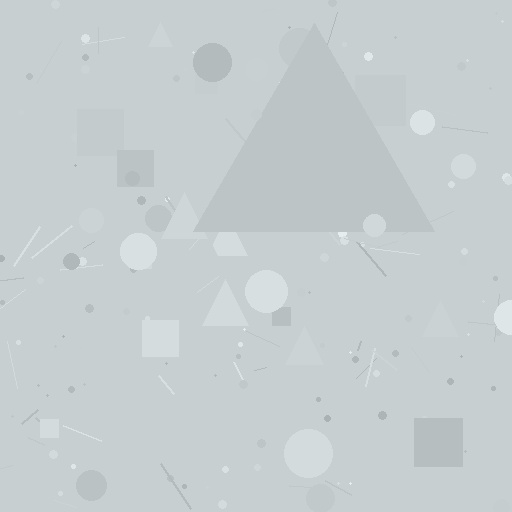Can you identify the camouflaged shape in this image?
The camouflaged shape is a triangle.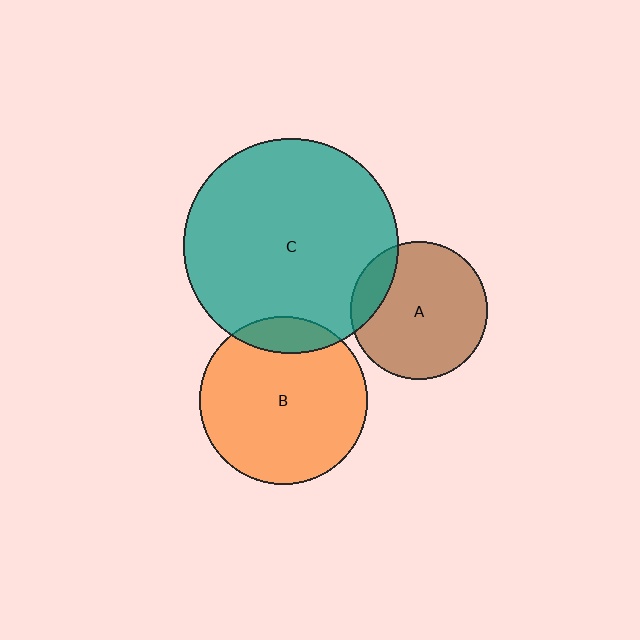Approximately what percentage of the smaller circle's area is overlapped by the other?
Approximately 15%.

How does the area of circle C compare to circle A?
Approximately 2.4 times.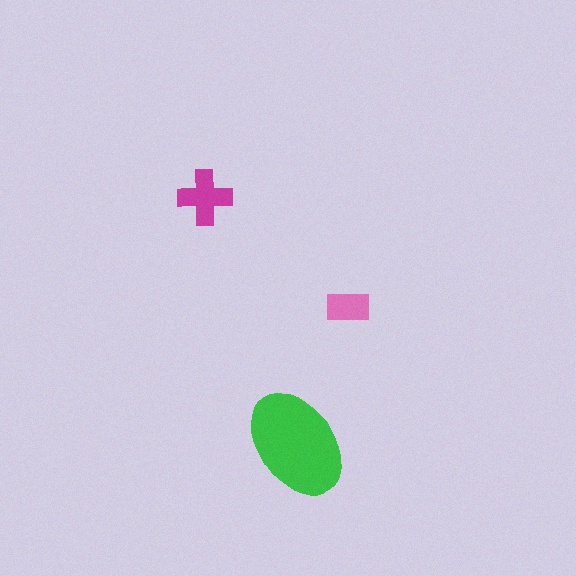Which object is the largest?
The green ellipse.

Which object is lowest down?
The green ellipse is bottommost.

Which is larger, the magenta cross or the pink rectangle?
The magenta cross.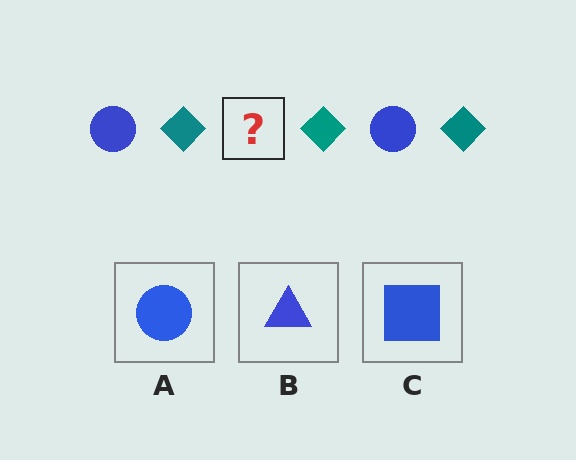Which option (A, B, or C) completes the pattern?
A.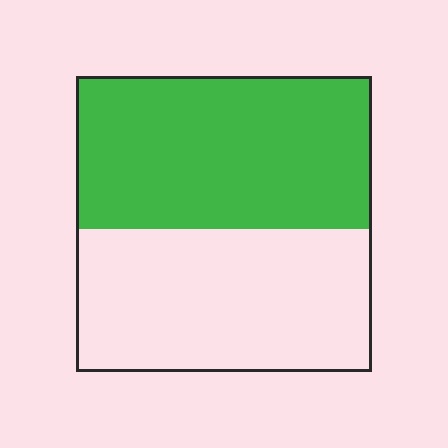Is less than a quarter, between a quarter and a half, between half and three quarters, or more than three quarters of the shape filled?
Between half and three quarters.